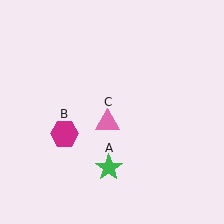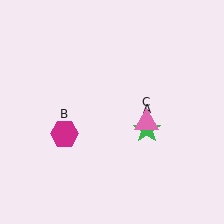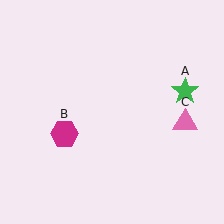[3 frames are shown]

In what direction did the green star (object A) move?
The green star (object A) moved up and to the right.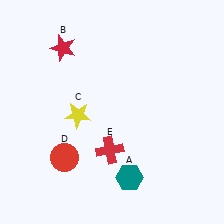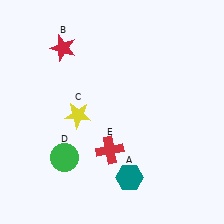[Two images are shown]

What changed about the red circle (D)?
In Image 1, D is red. In Image 2, it changed to green.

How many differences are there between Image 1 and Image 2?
There is 1 difference between the two images.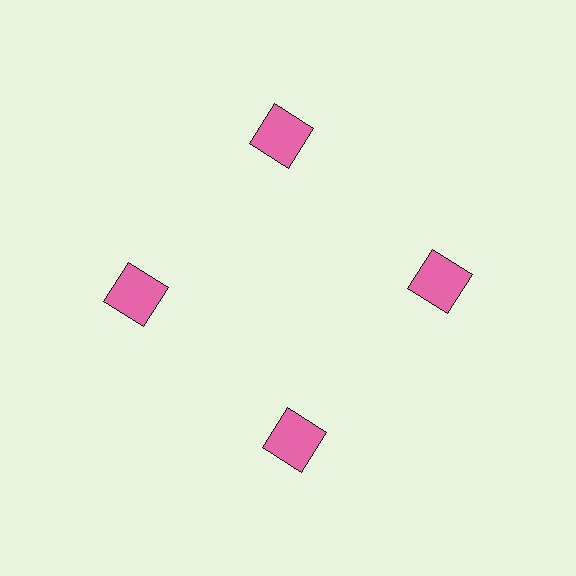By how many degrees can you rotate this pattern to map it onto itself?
The pattern maps onto itself every 90 degrees of rotation.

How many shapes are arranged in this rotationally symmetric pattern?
There are 4 shapes, arranged in 4 groups of 1.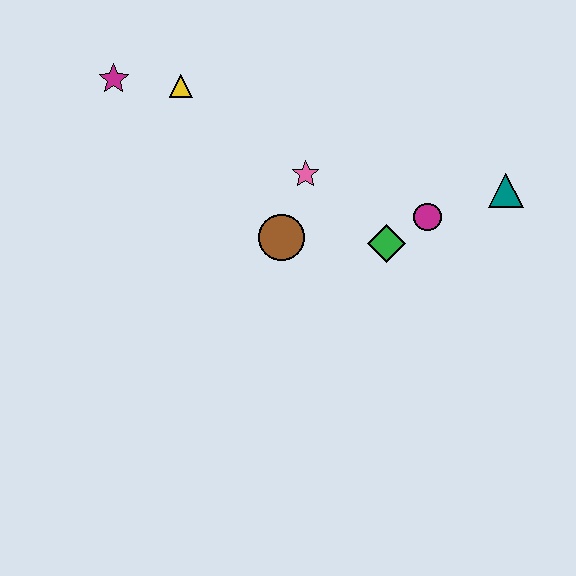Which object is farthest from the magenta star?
The teal triangle is farthest from the magenta star.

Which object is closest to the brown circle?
The pink star is closest to the brown circle.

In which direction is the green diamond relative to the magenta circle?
The green diamond is to the left of the magenta circle.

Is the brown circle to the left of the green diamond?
Yes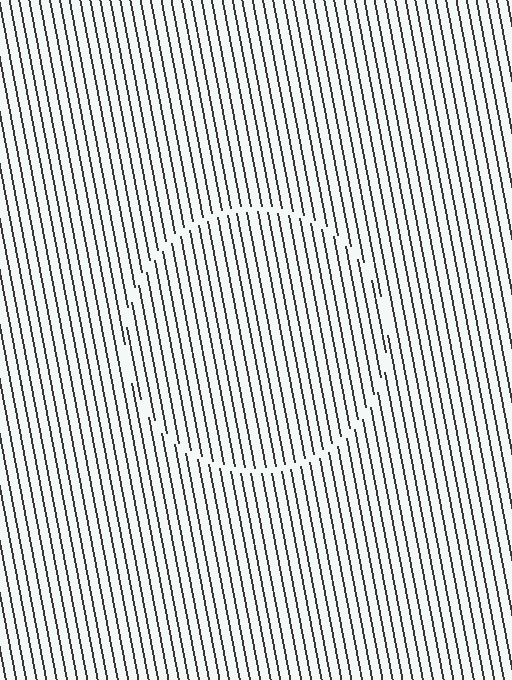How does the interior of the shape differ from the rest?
The interior of the shape contains the same grating, shifted by half a period — the contour is defined by the phase discontinuity where line-ends from the inner and outer gratings abut.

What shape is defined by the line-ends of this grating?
An illusory circle. The interior of the shape contains the same grating, shifted by half a period — the contour is defined by the phase discontinuity where line-ends from the inner and outer gratings abut.